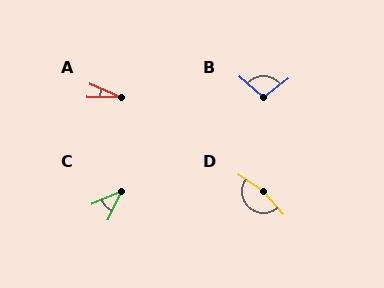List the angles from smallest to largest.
A (22°), C (42°), B (101°), D (166°).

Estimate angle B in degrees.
Approximately 101 degrees.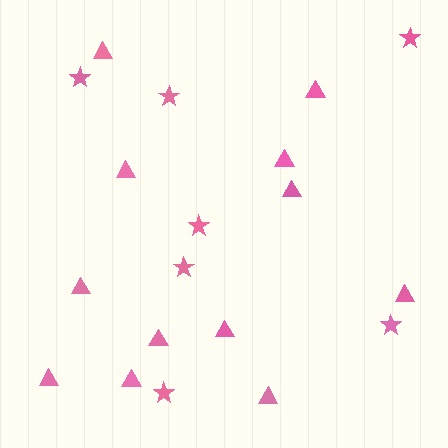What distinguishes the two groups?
There are 2 groups: one group of stars (7) and one group of triangles (12).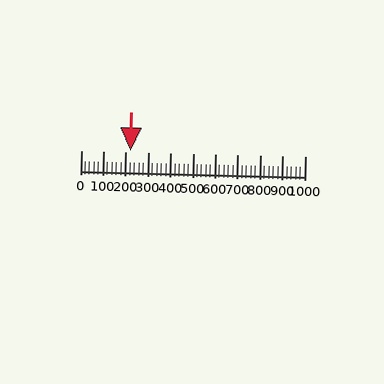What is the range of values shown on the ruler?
The ruler shows values from 0 to 1000.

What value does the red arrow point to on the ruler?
The red arrow points to approximately 220.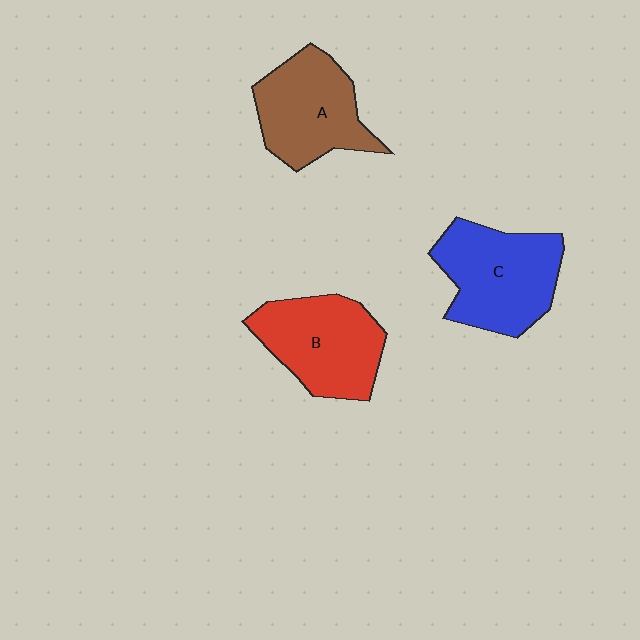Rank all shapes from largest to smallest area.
From largest to smallest: C (blue), B (red), A (brown).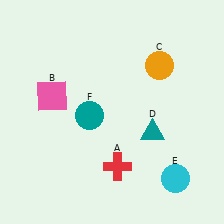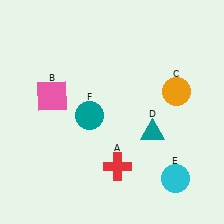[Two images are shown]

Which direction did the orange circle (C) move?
The orange circle (C) moved down.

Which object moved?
The orange circle (C) moved down.